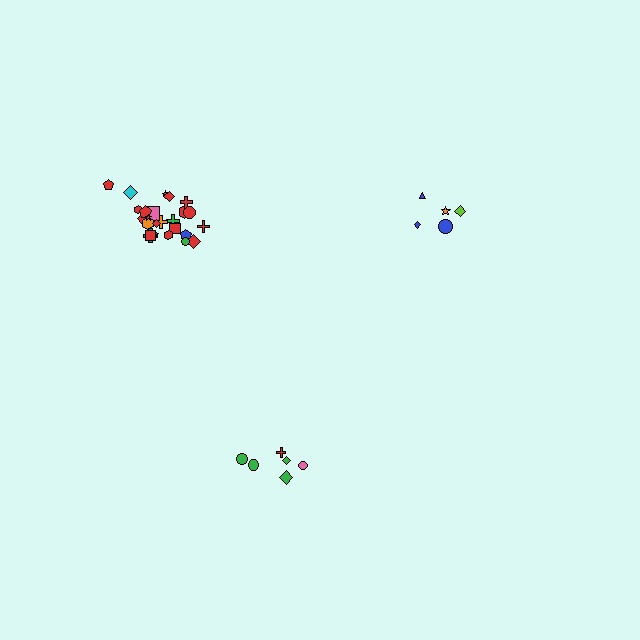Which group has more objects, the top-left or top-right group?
The top-left group.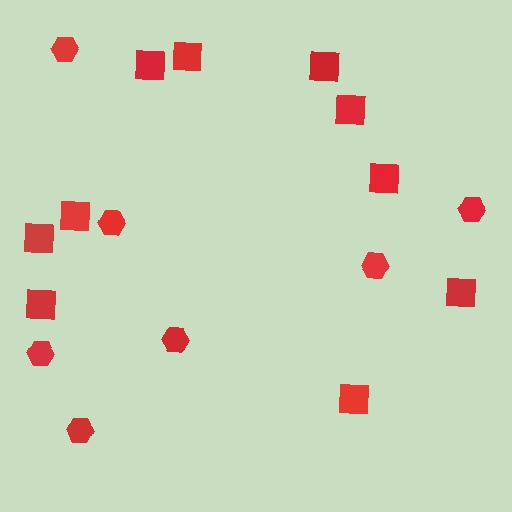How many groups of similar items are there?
There are 2 groups: one group of hexagons (7) and one group of squares (10).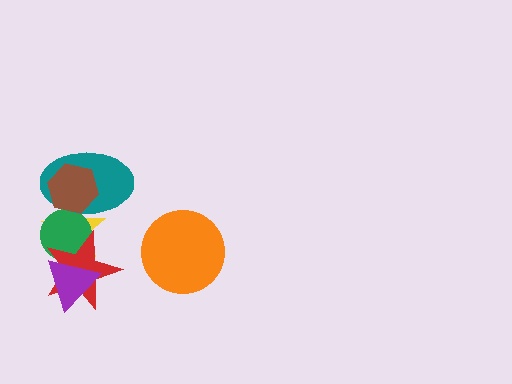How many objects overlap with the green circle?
4 objects overlap with the green circle.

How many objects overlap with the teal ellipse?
3 objects overlap with the teal ellipse.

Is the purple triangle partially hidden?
No, no other shape covers it.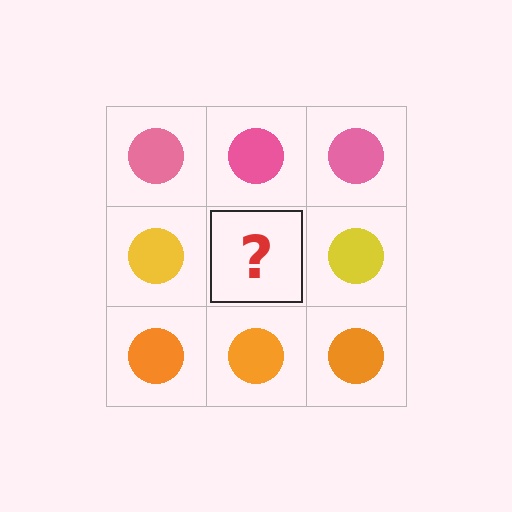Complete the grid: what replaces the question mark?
The question mark should be replaced with a yellow circle.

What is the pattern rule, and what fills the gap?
The rule is that each row has a consistent color. The gap should be filled with a yellow circle.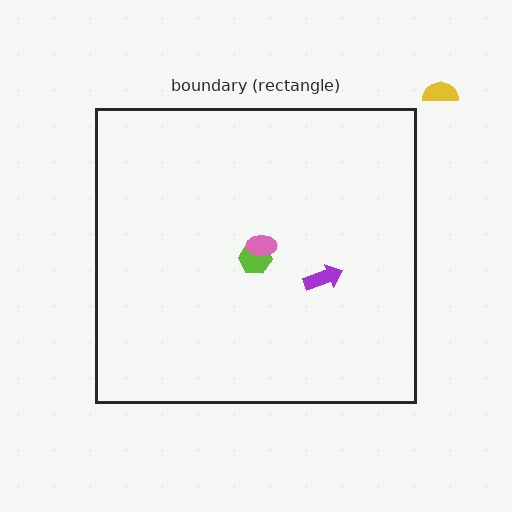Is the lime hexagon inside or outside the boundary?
Inside.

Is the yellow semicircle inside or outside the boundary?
Outside.